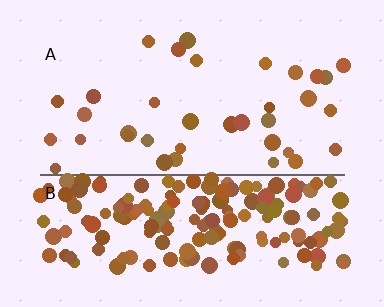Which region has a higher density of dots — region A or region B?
B (the bottom).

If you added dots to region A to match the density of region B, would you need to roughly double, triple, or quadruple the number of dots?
Approximately quadruple.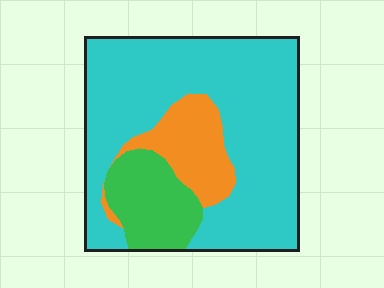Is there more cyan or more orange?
Cyan.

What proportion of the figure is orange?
Orange covers roughly 15% of the figure.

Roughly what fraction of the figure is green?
Green covers 16% of the figure.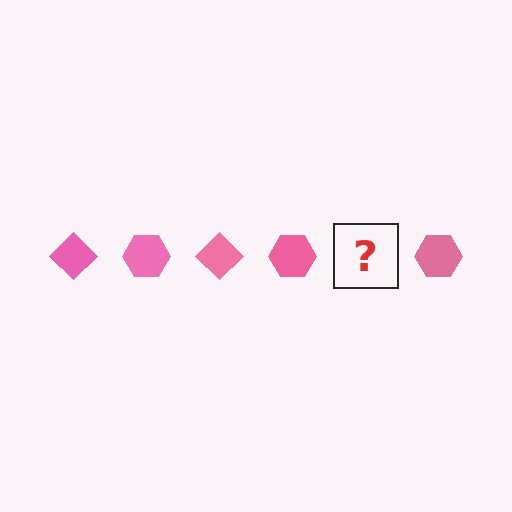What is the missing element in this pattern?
The missing element is a pink diamond.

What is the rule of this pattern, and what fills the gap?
The rule is that the pattern cycles through diamond, hexagon shapes in pink. The gap should be filled with a pink diamond.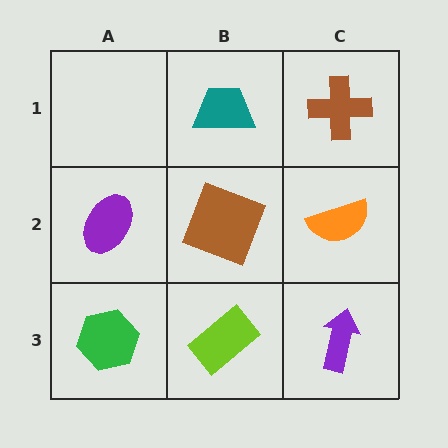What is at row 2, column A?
A purple ellipse.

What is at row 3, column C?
A purple arrow.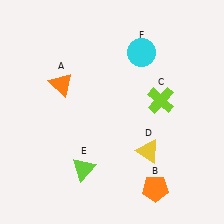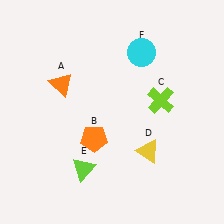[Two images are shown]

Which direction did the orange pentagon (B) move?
The orange pentagon (B) moved left.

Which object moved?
The orange pentagon (B) moved left.